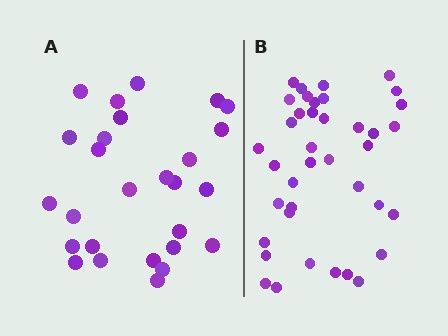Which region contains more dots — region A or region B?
Region B (the right region) has more dots.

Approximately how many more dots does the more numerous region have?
Region B has roughly 12 or so more dots than region A.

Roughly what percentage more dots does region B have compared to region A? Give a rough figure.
About 45% more.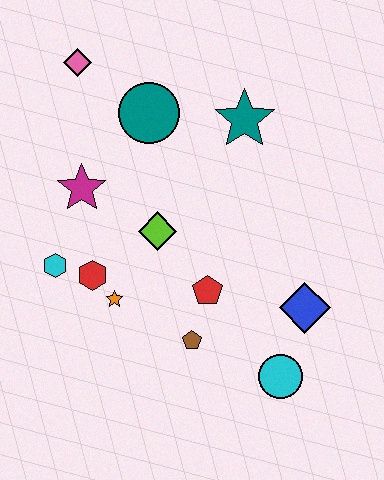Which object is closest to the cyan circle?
The blue diamond is closest to the cyan circle.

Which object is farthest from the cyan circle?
The pink diamond is farthest from the cyan circle.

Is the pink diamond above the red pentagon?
Yes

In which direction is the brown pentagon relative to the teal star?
The brown pentagon is below the teal star.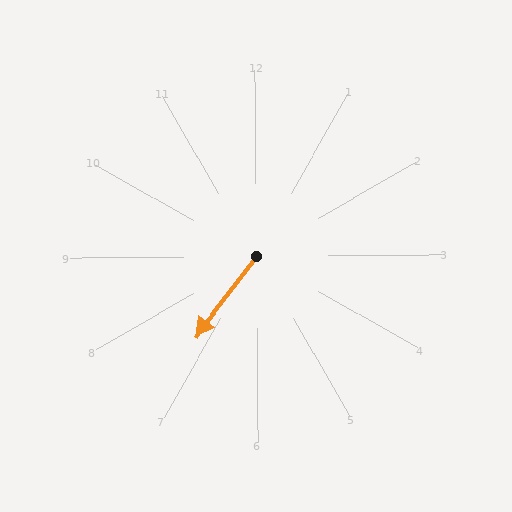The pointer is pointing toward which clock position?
Roughly 7 o'clock.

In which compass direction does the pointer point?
Southwest.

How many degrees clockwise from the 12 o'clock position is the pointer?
Approximately 217 degrees.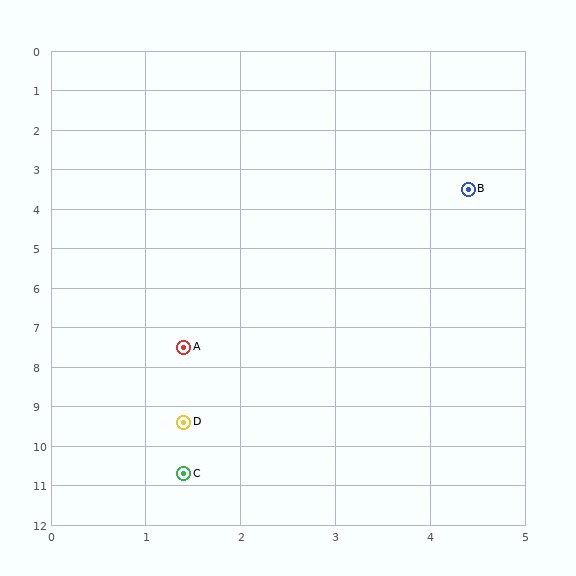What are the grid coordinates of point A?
Point A is at approximately (1.4, 7.5).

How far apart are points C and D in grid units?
Points C and D are about 1.3 grid units apart.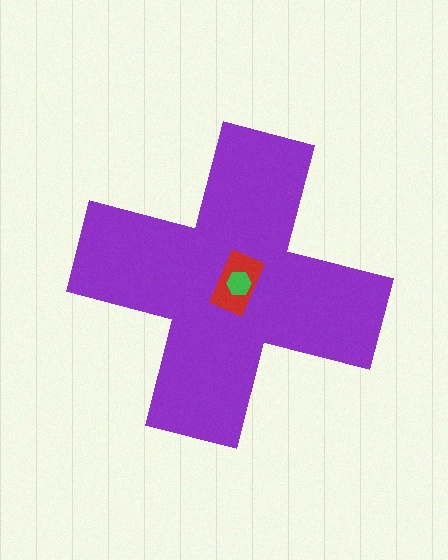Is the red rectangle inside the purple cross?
Yes.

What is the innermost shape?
The green hexagon.